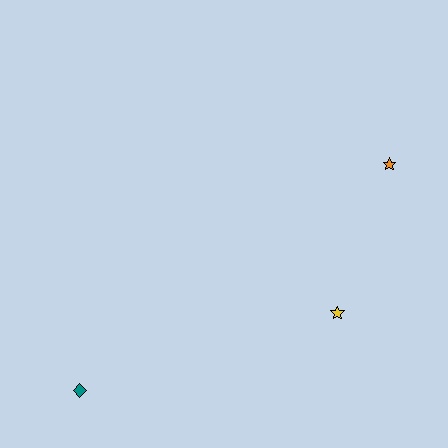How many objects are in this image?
There are 3 objects.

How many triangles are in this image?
There are no triangles.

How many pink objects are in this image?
There are no pink objects.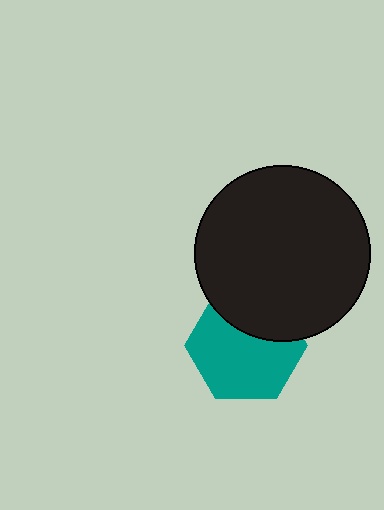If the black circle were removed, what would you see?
You would see the complete teal hexagon.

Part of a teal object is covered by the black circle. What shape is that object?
It is a hexagon.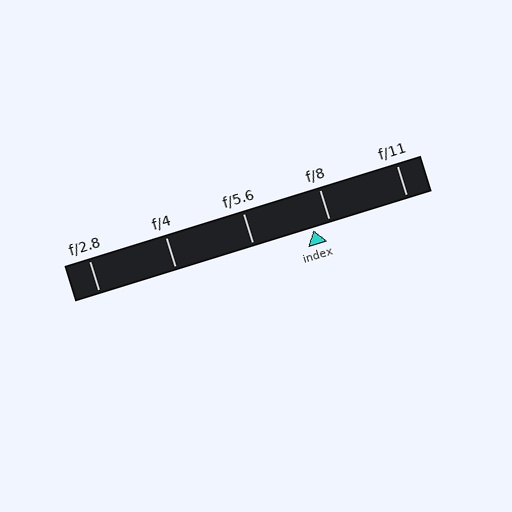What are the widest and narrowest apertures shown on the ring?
The widest aperture shown is f/2.8 and the narrowest is f/11.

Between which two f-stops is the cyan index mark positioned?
The index mark is between f/5.6 and f/8.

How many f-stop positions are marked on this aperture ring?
There are 5 f-stop positions marked.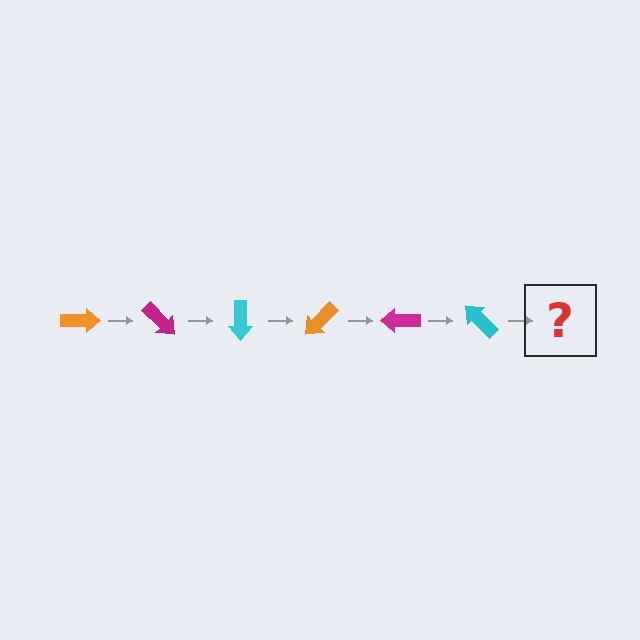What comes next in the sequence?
The next element should be an orange arrow, rotated 270 degrees from the start.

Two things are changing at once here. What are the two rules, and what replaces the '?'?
The two rules are that it rotates 45 degrees each step and the color cycles through orange, magenta, and cyan. The '?' should be an orange arrow, rotated 270 degrees from the start.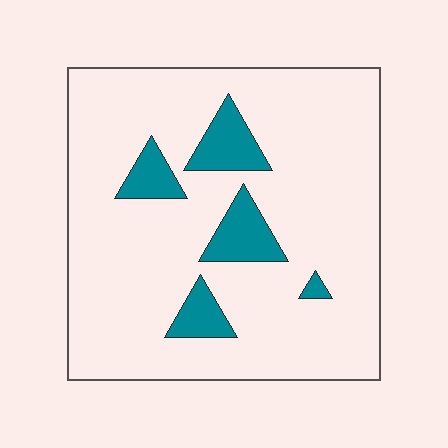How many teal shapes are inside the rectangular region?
5.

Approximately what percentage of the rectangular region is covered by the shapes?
Approximately 15%.